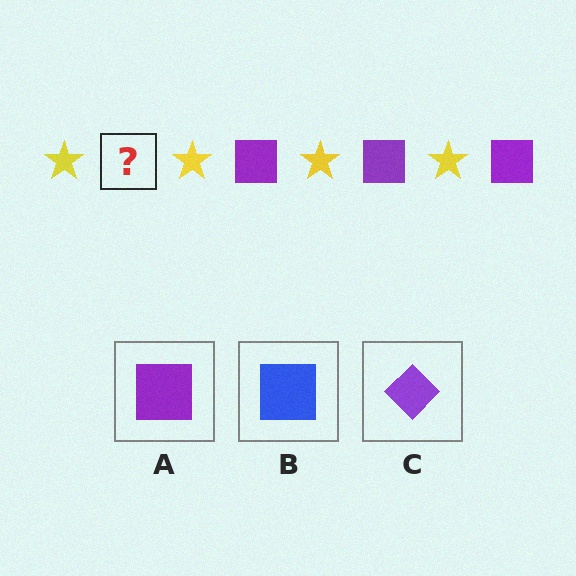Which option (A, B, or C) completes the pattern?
A.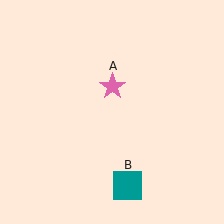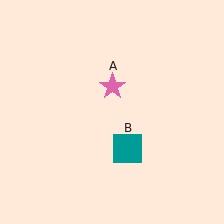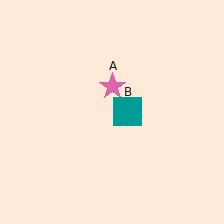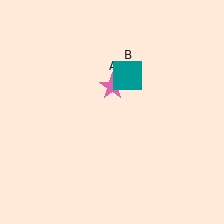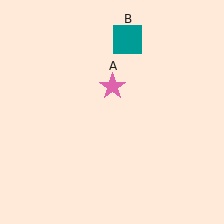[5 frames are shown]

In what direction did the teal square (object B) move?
The teal square (object B) moved up.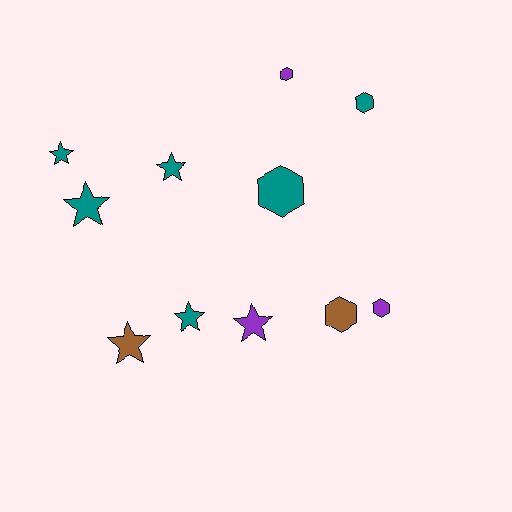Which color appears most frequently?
Teal, with 6 objects.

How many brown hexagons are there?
There is 1 brown hexagon.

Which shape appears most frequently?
Star, with 6 objects.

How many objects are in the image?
There are 11 objects.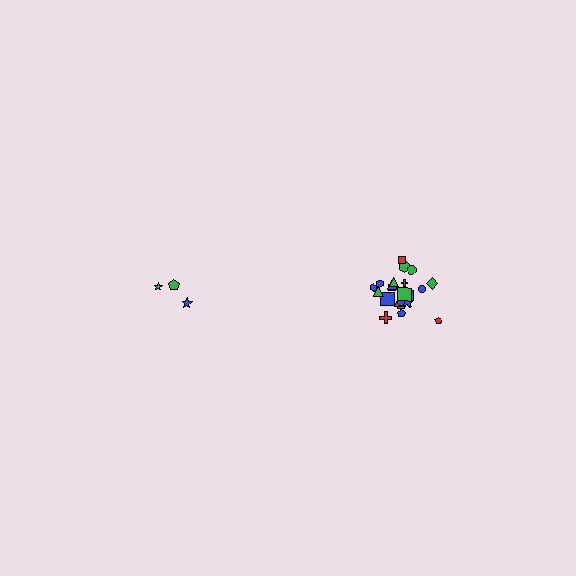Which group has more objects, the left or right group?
The right group.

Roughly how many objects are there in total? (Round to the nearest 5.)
Roughly 25 objects in total.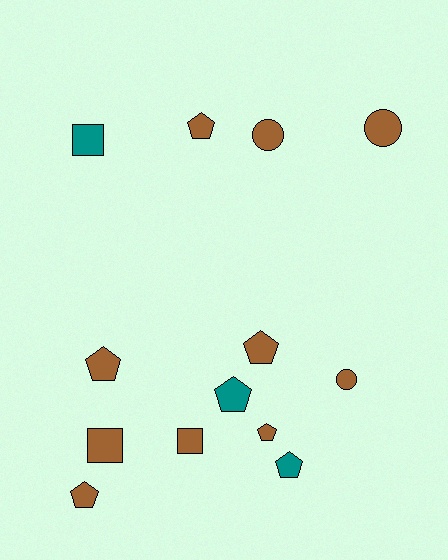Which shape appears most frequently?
Pentagon, with 7 objects.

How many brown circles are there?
There are 3 brown circles.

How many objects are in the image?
There are 13 objects.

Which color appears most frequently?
Brown, with 10 objects.